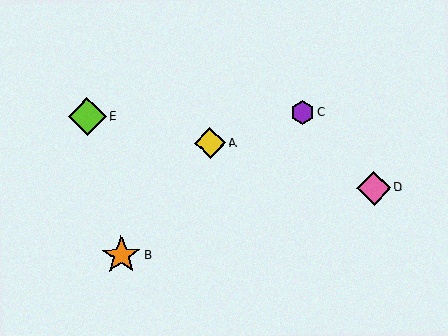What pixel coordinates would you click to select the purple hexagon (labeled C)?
Click at (302, 113) to select the purple hexagon C.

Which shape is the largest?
The orange star (labeled B) is the largest.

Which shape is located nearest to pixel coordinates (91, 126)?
The lime diamond (labeled E) at (87, 117) is nearest to that location.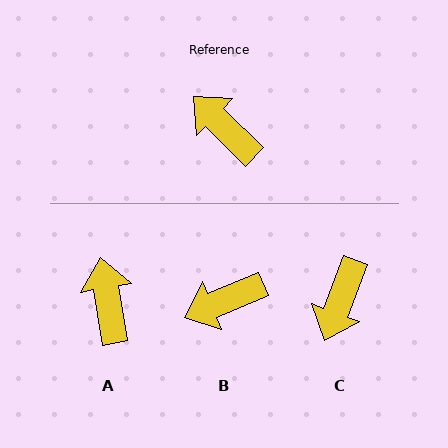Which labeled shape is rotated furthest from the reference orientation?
C, about 114 degrees away.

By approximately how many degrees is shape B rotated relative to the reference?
Approximately 67 degrees counter-clockwise.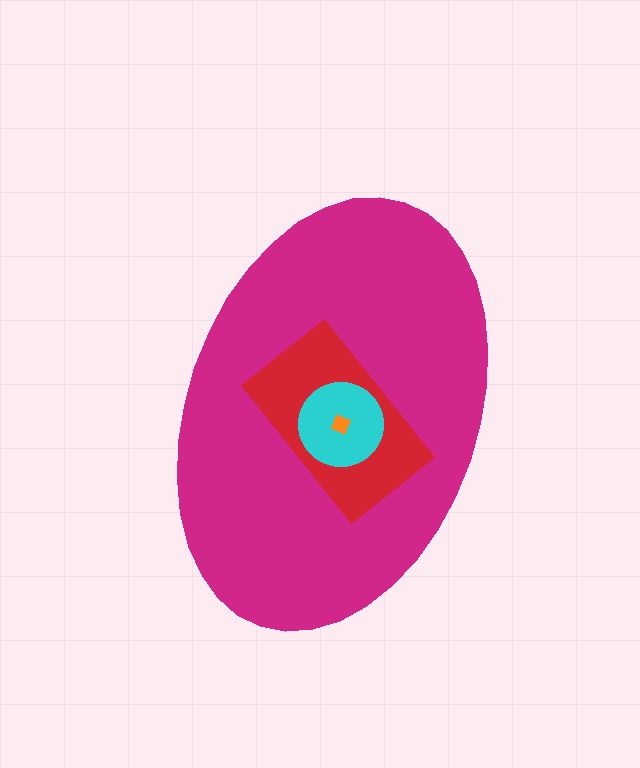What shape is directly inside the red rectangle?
The cyan circle.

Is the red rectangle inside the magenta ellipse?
Yes.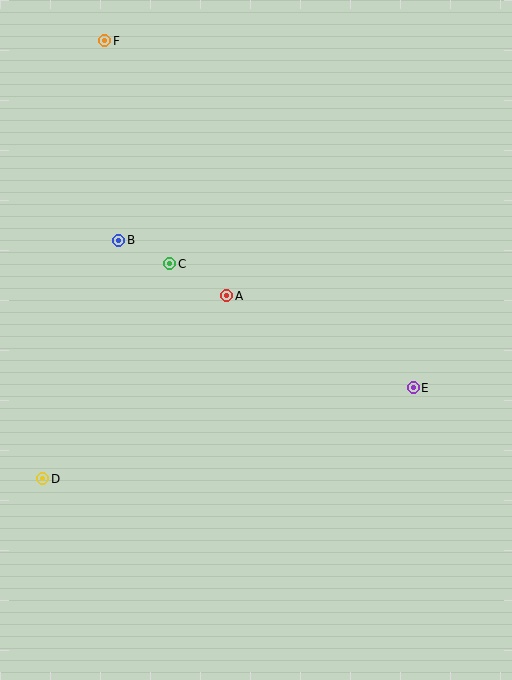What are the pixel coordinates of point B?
Point B is at (119, 240).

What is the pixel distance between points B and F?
The distance between B and F is 200 pixels.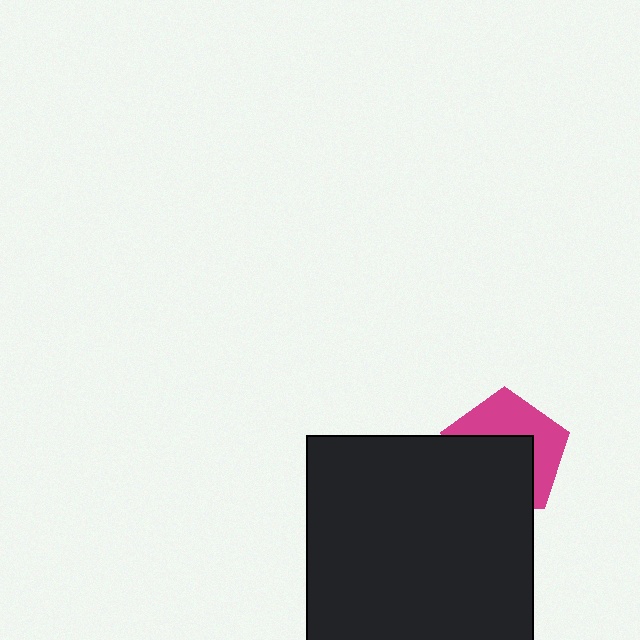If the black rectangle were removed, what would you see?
You would see the complete magenta pentagon.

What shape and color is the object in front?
The object in front is a black rectangle.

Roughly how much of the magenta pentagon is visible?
About half of it is visible (roughly 46%).